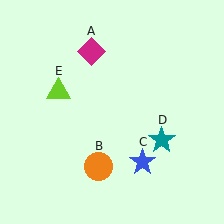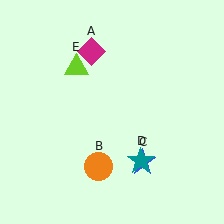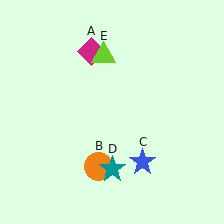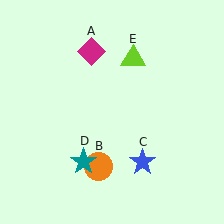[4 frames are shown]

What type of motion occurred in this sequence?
The teal star (object D), lime triangle (object E) rotated clockwise around the center of the scene.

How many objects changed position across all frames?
2 objects changed position: teal star (object D), lime triangle (object E).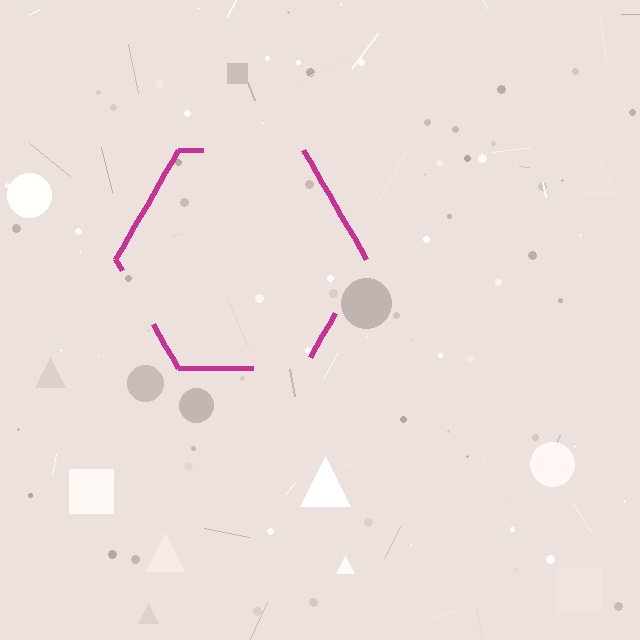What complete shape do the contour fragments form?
The contour fragments form a hexagon.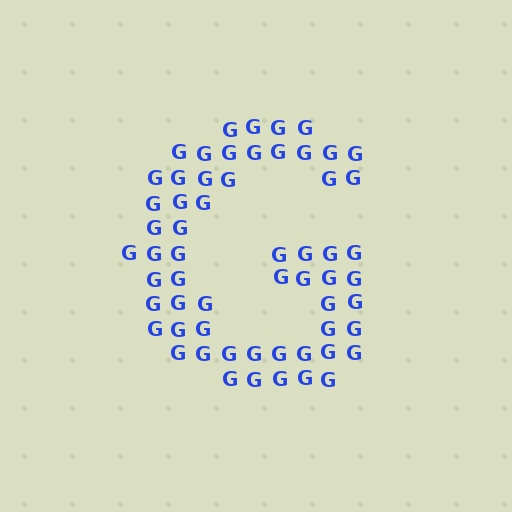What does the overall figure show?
The overall figure shows the letter G.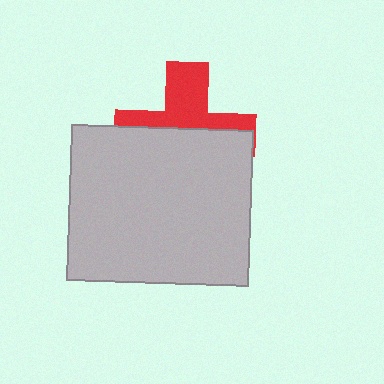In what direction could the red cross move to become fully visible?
The red cross could move up. That would shift it out from behind the light gray rectangle entirely.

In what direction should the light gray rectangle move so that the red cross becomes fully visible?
The light gray rectangle should move down. That is the shortest direction to clear the overlap and leave the red cross fully visible.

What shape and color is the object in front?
The object in front is a light gray rectangle.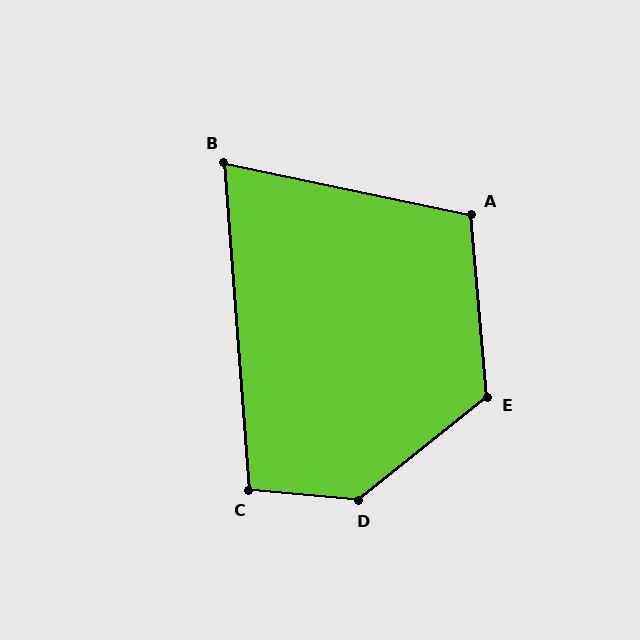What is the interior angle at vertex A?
Approximately 107 degrees (obtuse).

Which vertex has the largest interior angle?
D, at approximately 136 degrees.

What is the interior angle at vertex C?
Approximately 100 degrees (obtuse).